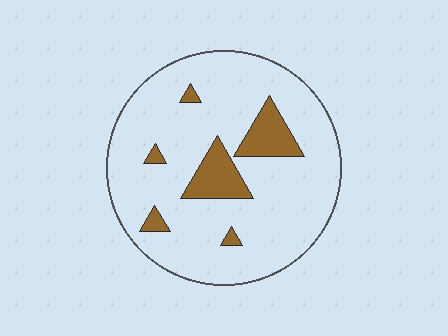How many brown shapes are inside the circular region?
6.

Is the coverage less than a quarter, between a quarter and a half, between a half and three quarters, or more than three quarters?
Less than a quarter.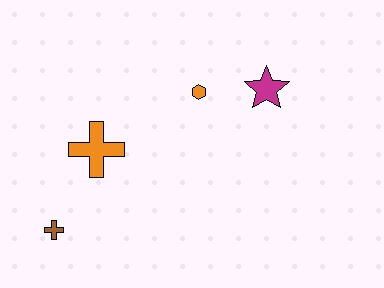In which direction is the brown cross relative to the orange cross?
The brown cross is below the orange cross.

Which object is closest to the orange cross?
The brown cross is closest to the orange cross.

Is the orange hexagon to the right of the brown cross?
Yes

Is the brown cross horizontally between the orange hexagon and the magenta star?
No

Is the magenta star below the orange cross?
No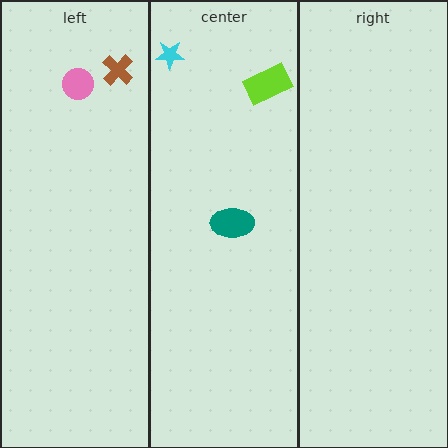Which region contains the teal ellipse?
The center region.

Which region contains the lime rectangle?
The center region.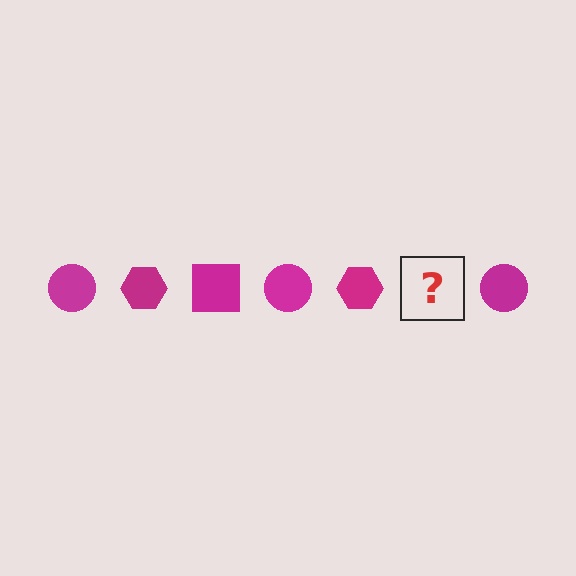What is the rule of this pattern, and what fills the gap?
The rule is that the pattern cycles through circle, hexagon, square shapes in magenta. The gap should be filled with a magenta square.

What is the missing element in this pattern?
The missing element is a magenta square.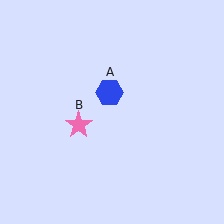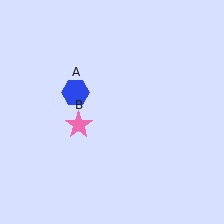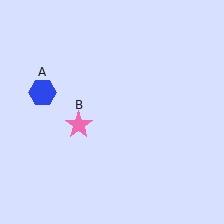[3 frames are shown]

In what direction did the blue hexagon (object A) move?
The blue hexagon (object A) moved left.